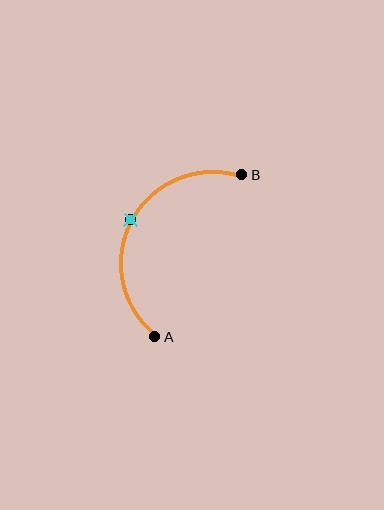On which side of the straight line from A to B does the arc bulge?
The arc bulges to the left of the straight line connecting A and B.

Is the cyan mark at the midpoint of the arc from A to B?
Yes. The cyan mark lies on the arc at equal arc-length from both A and B — it is the arc midpoint.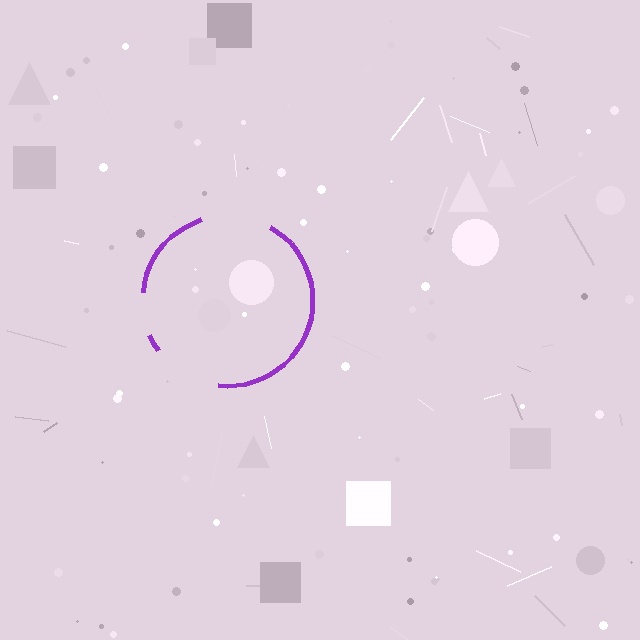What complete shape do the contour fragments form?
The contour fragments form a circle.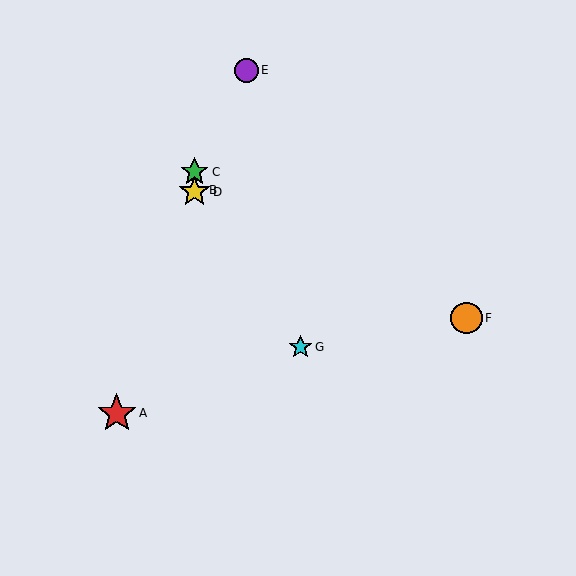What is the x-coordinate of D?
Object D is at x≈195.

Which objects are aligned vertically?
Objects B, C, D are aligned vertically.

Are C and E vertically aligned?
No, C is at x≈195 and E is at x≈246.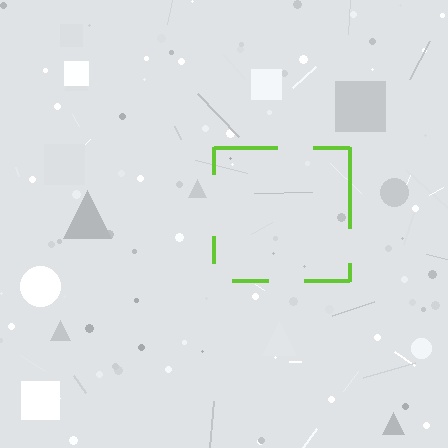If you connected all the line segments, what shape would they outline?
They would outline a square.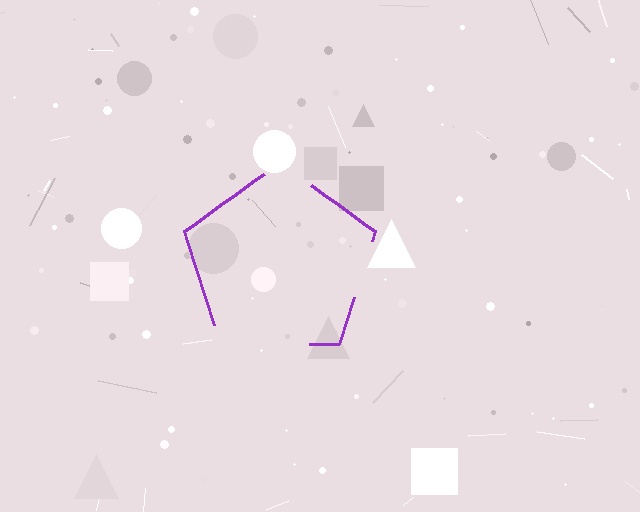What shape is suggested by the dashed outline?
The dashed outline suggests a pentagon.